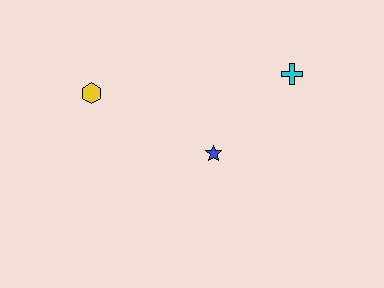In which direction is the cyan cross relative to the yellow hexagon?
The cyan cross is to the right of the yellow hexagon.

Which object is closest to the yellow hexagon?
The blue star is closest to the yellow hexagon.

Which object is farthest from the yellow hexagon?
The cyan cross is farthest from the yellow hexagon.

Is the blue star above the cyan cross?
No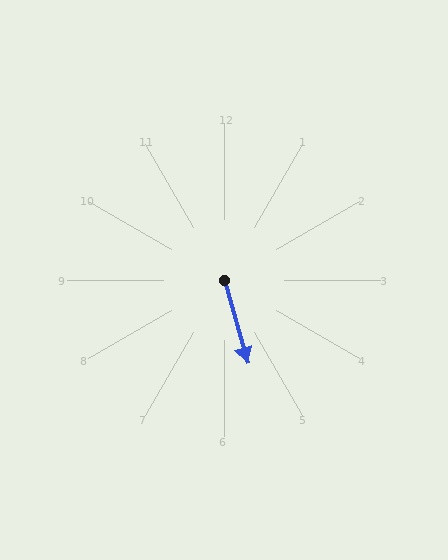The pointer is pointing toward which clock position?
Roughly 5 o'clock.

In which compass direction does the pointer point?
South.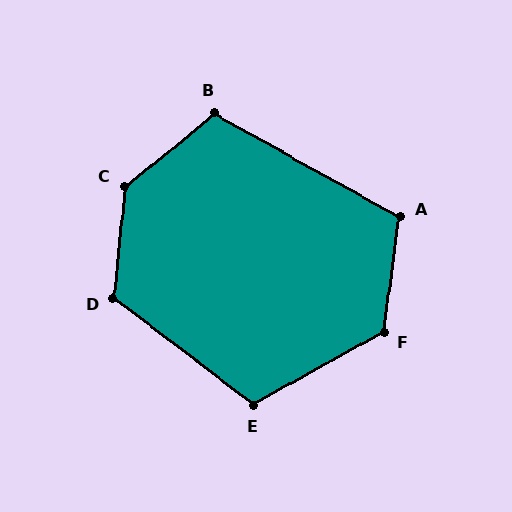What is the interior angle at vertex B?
Approximately 112 degrees (obtuse).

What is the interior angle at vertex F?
Approximately 127 degrees (obtuse).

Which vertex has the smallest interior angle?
A, at approximately 112 degrees.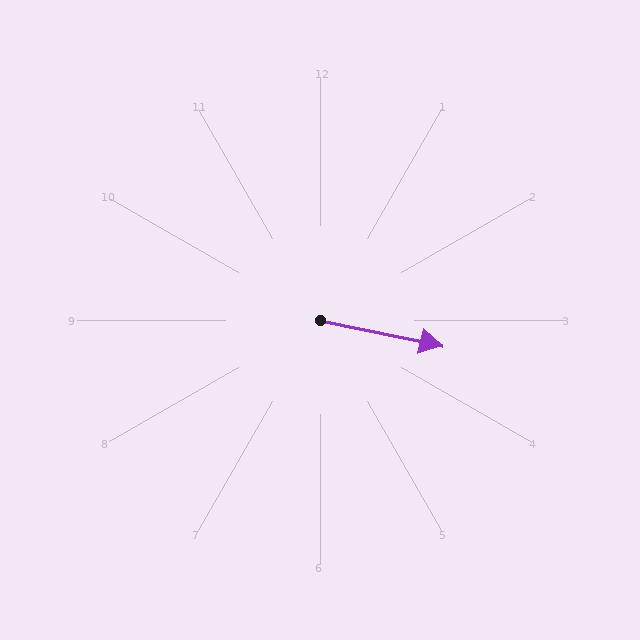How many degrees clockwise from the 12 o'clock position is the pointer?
Approximately 102 degrees.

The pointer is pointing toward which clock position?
Roughly 3 o'clock.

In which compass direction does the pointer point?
East.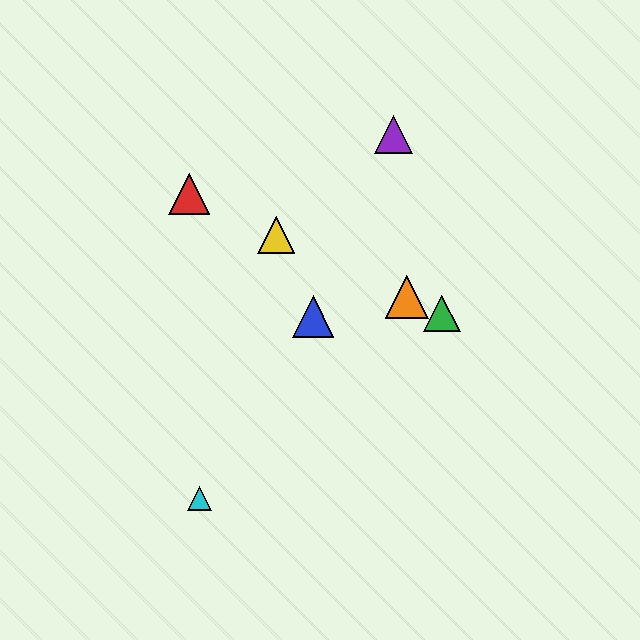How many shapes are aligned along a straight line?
4 shapes (the red triangle, the green triangle, the yellow triangle, the orange triangle) are aligned along a straight line.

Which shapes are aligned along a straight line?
The red triangle, the green triangle, the yellow triangle, the orange triangle are aligned along a straight line.